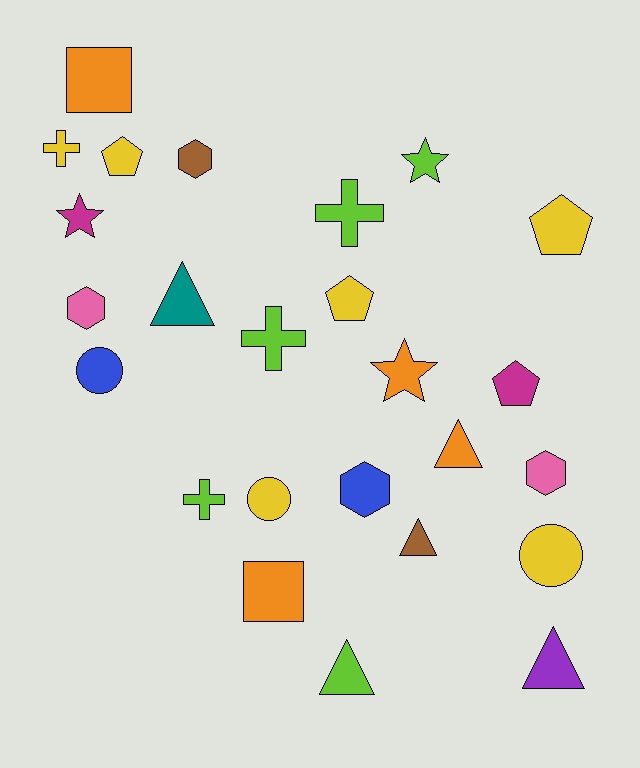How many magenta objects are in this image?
There are 2 magenta objects.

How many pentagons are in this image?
There are 4 pentagons.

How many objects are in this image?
There are 25 objects.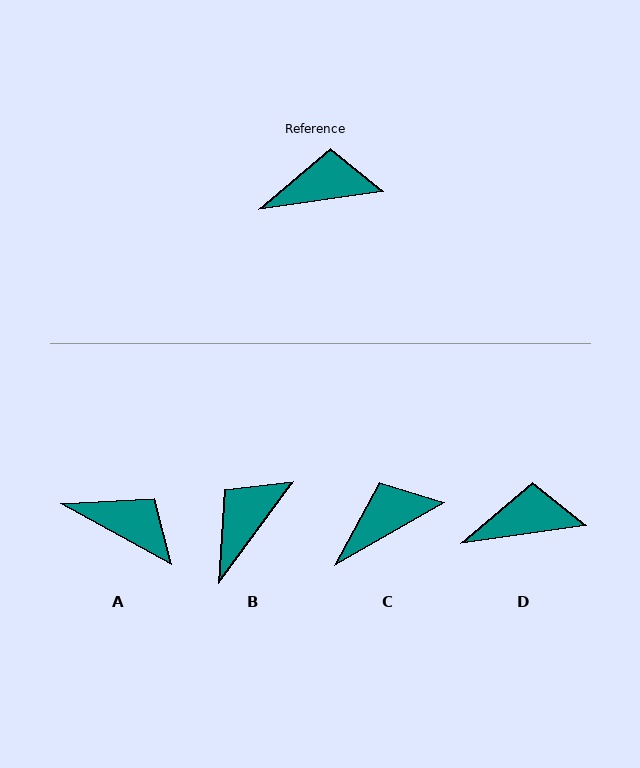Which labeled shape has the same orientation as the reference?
D.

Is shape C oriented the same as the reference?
No, it is off by about 22 degrees.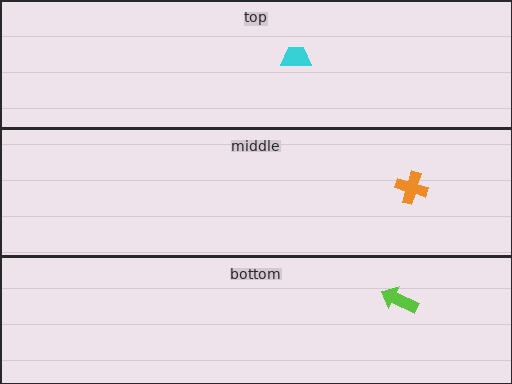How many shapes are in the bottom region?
1.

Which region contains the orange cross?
The middle region.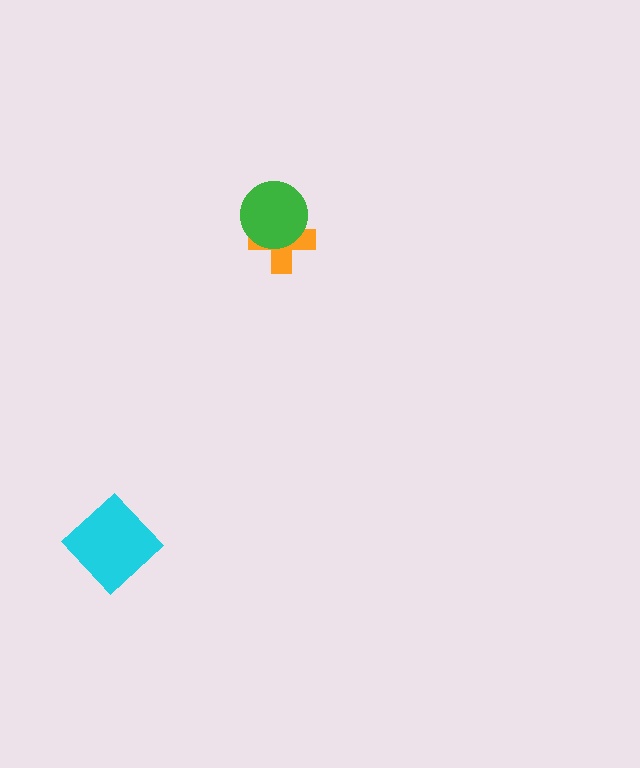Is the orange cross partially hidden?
Yes, it is partially covered by another shape.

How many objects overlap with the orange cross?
1 object overlaps with the orange cross.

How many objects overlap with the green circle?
1 object overlaps with the green circle.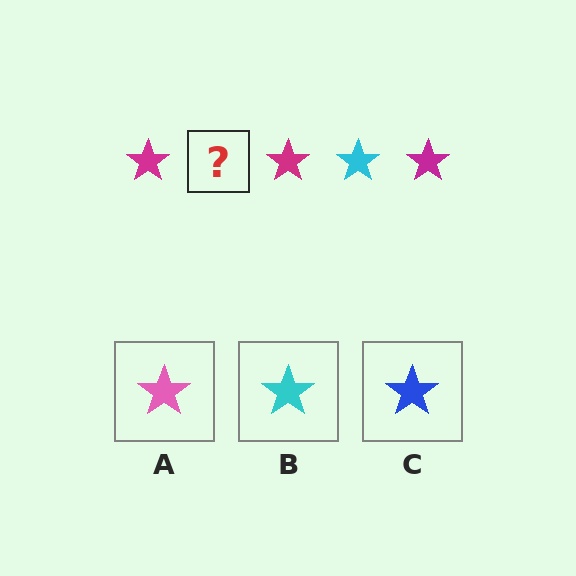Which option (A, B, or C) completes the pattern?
B.